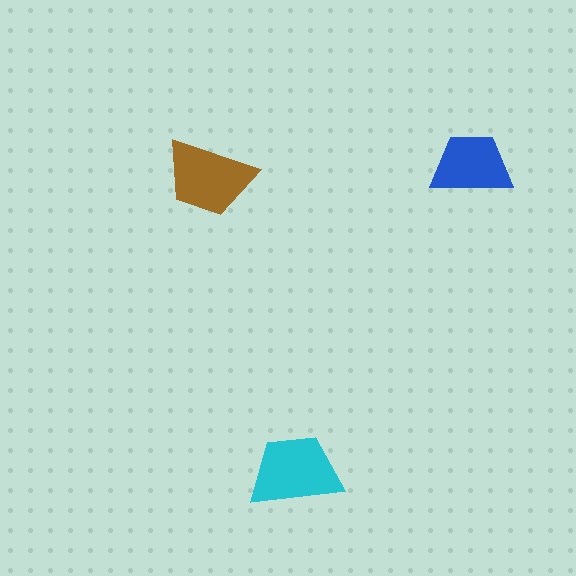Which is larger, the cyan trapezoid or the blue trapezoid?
The cyan one.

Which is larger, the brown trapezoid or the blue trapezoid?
The brown one.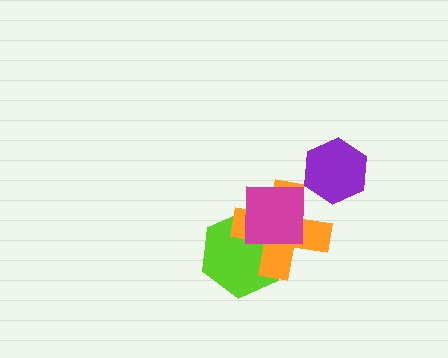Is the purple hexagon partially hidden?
No, no other shape covers it.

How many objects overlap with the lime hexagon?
2 objects overlap with the lime hexagon.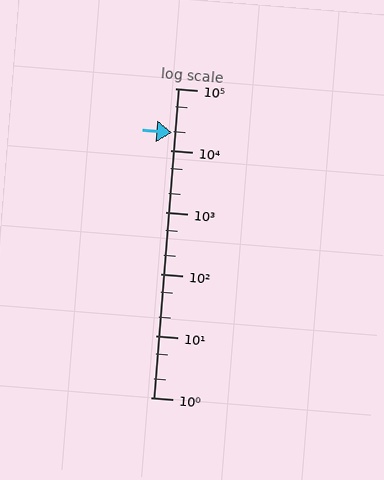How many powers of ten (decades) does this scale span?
The scale spans 5 decades, from 1 to 100000.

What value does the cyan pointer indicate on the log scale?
The pointer indicates approximately 19000.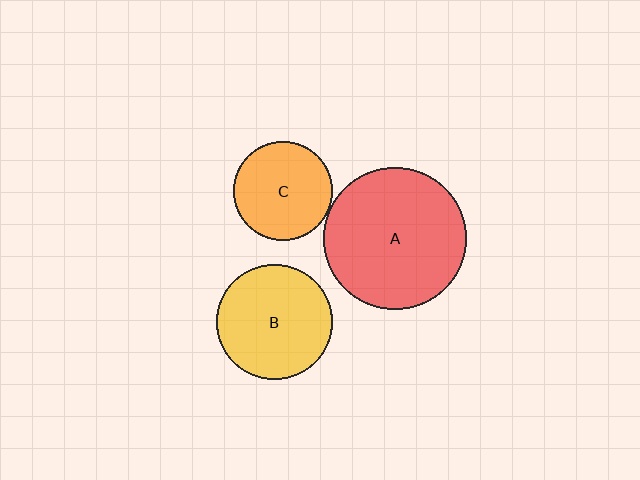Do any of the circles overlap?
No, none of the circles overlap.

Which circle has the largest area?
Circle A (red).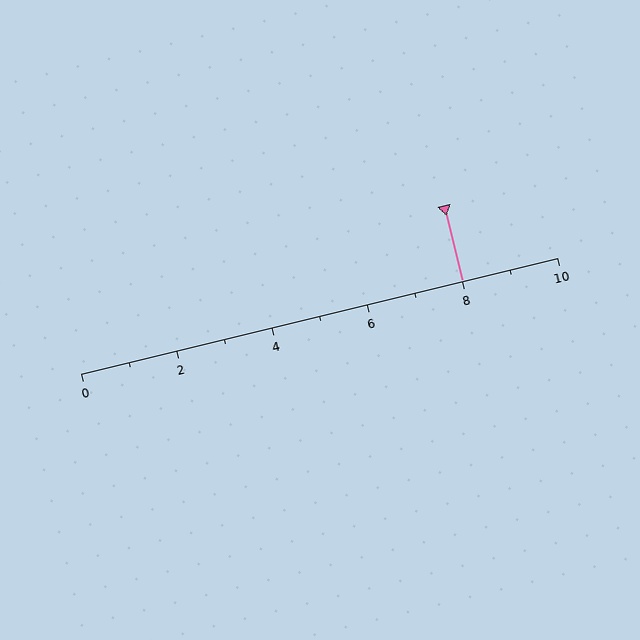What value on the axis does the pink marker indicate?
The marker indicates approximately 8.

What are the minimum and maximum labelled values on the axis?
The axis runs from 0 to 10.